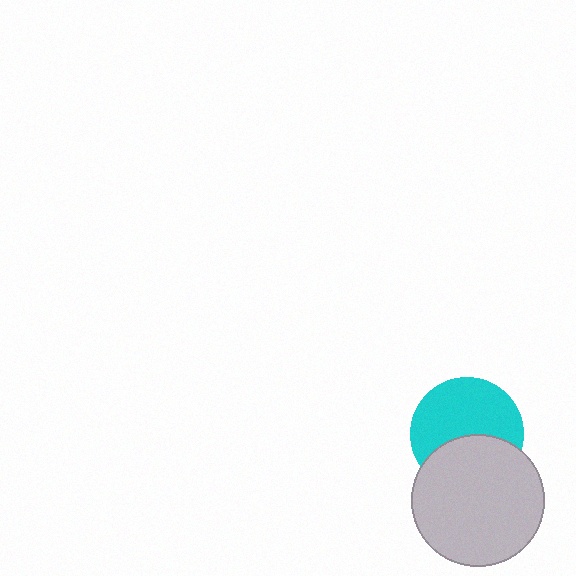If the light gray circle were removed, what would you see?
You would see the complete cyan circle.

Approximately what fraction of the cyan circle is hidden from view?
Roughly 40% of the cyan circle is hidden behind the light gray circle.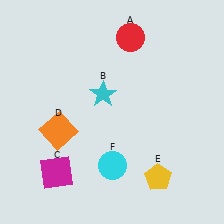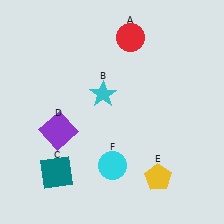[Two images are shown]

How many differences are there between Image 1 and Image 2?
There are 2 differences between the two images.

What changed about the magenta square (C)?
In Image 1, C is magenta. In Image 2, it changed to teal.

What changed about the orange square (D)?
In Image 1, D is orange. In Image 2, it changed to purple.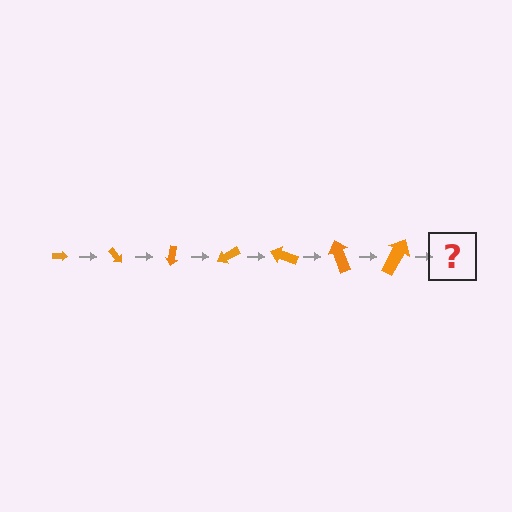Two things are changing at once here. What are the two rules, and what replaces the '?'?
The two rules are that the arrow grows larger each step and it rotates 50 degrees each step. The '?' should be an arrow, larger than the previous one and rotated 350 degrees from the start.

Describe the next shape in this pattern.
It should be an arrow, larger than the previous one and rotated 350 degrees from the start.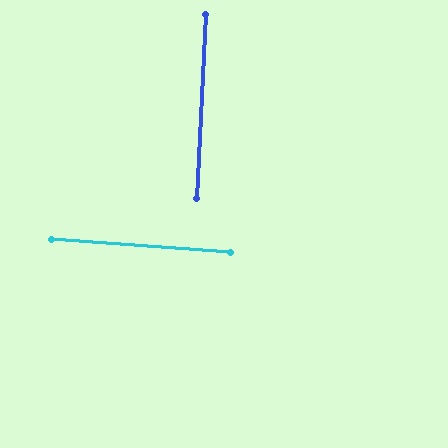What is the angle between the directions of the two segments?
Approximately 89 degrees.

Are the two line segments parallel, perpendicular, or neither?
Perpendicular — they meet at approximately 89°.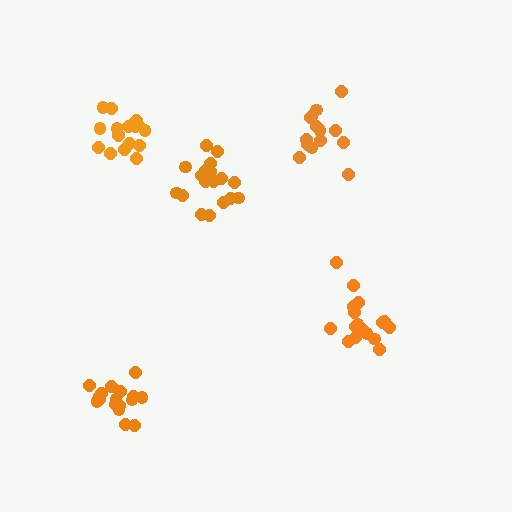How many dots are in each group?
Group 1: 18 dots, Group 2: 19 dots, Group 3: 18 dots, Group 4: 14 dots, Group 5: 17 dots (86 total).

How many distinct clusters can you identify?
There are 5 distinct clusters.